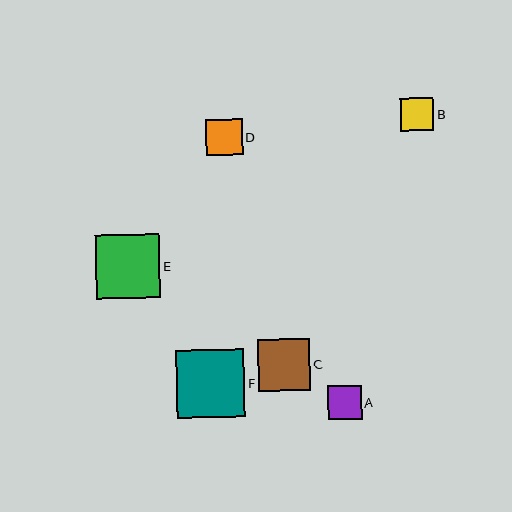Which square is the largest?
Square F is the largest with a size of approximately 68 pixels.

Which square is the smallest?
Square B is the smallest with a size of approximately 33 pixels.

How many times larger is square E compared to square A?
Square E is approximately 1.9 times the size of square A.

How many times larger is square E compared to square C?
Square E is approximately 1.2 times the size of square C.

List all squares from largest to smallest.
From largest to smallest: F, E, C, D, A, B.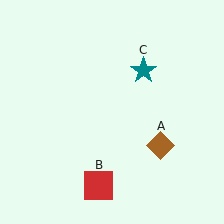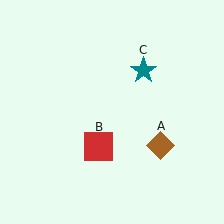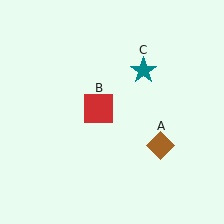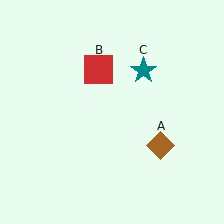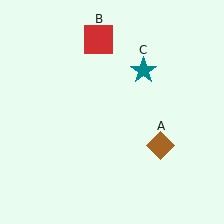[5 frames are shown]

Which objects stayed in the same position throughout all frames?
Brown diamond (object A) and teal star (object C) remained stationary.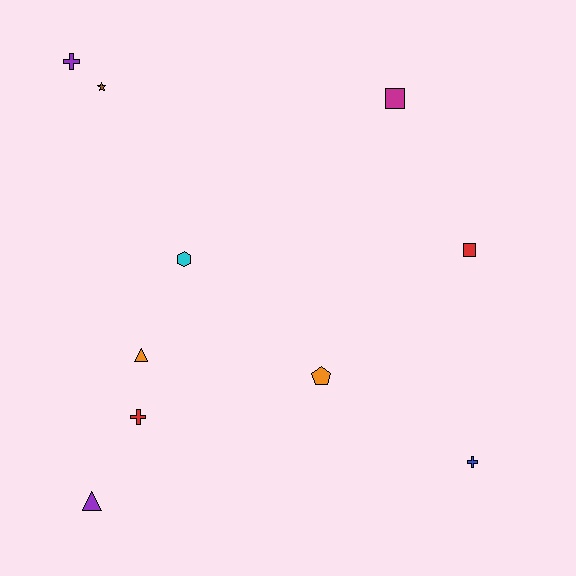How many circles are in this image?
There are no circles.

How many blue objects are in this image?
There is 1 blue object.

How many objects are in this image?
There are 10 objects.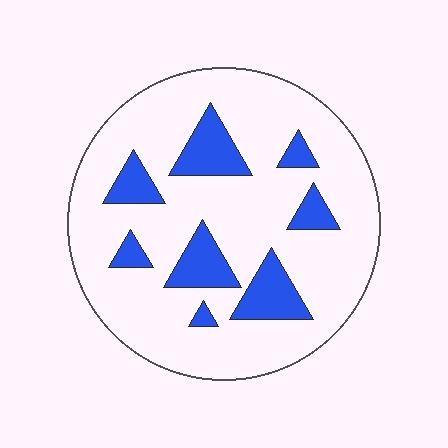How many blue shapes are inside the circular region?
8.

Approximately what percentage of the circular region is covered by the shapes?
Approximately 20%.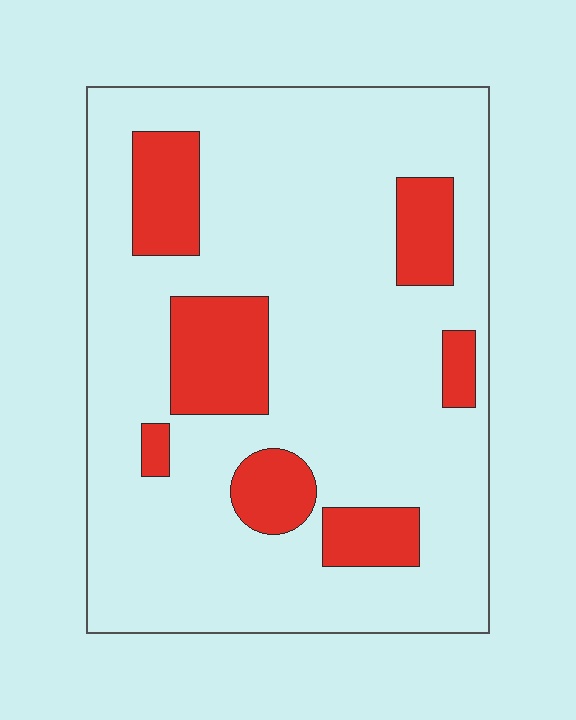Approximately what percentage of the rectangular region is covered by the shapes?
Approximately 20%.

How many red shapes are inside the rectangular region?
7.